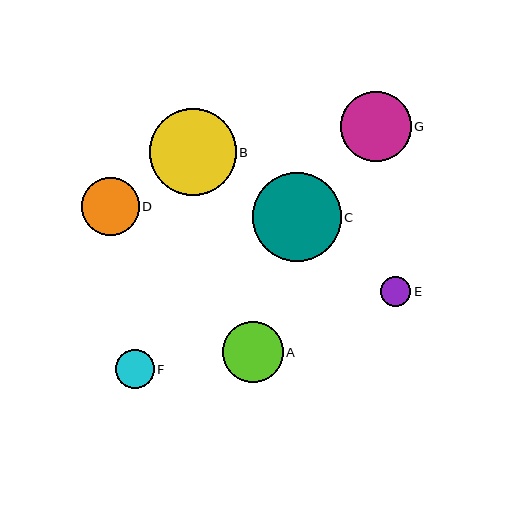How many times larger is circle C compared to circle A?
Circle C is approximately 1.4 times the size of circle A.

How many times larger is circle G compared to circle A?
Circle G is approximately 1.1 times the size of circle A.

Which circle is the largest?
Circle C is the largest with a size of approximately 89 pixels.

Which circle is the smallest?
Circle E is the smallest with a size of approximately 30 pixels.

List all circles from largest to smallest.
From largest to smallest: C, B, G, A, D, F, E.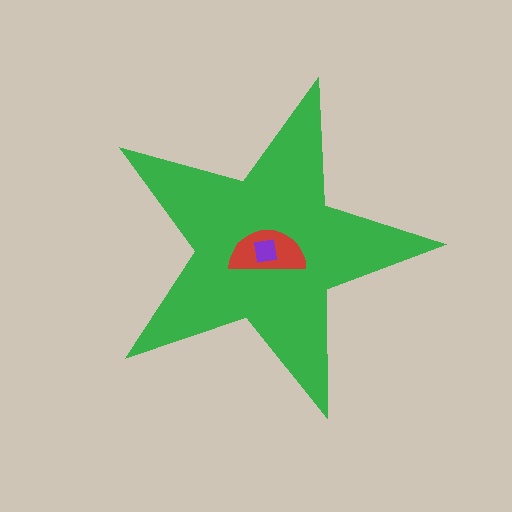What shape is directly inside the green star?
The red semicircle.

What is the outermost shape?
The green star.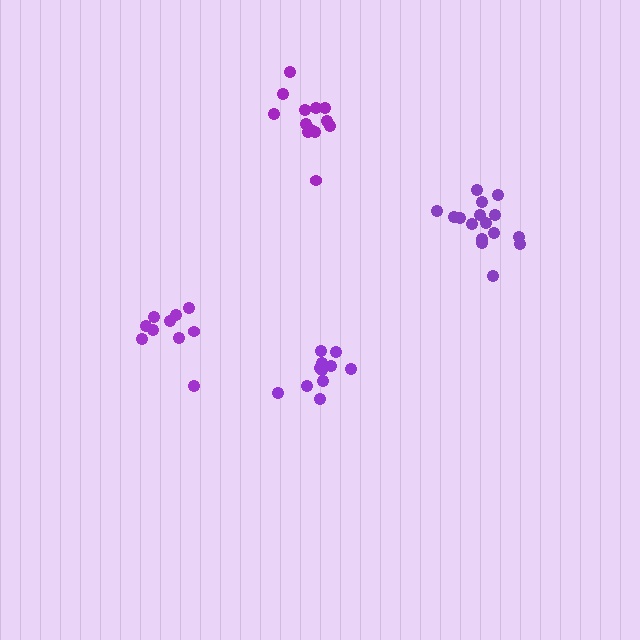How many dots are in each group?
Group 1: 11 dots, Group 2: 13 dots, Group 3: 16 dots, Group 4: 10 dots (50 total).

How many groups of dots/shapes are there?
There are 4 groups.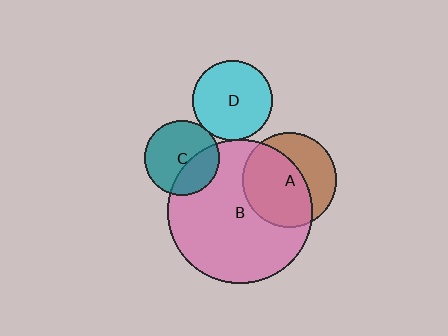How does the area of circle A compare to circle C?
Approximately 1.6 times.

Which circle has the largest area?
Circle B (pink).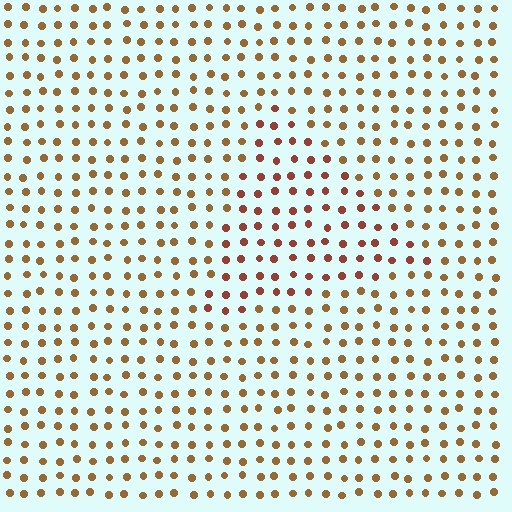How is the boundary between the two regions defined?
The boundary is defined purely by a slight shift in hue (about 27 degrees). Spacing, size, and orientation are identical on both sides.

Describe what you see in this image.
The image is filled with small brown elements in a uniform arrangement. A triangle-shaped region is visible where the elements are tinted to a slightly different hue, forming a subtle color boundary.